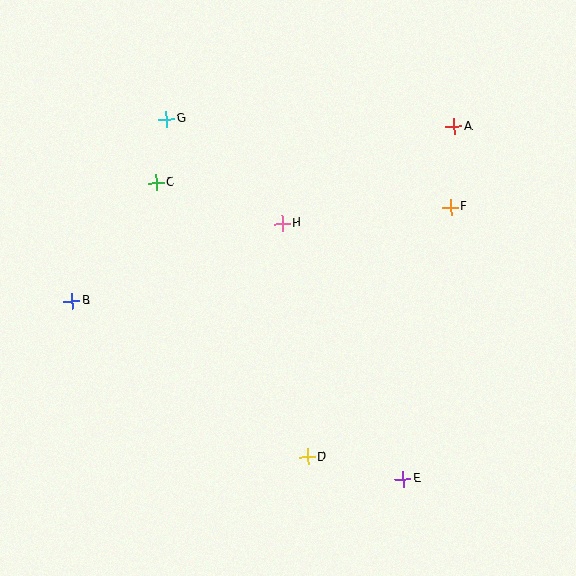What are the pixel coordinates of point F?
Point F is at (450, 207).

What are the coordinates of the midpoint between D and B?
The midpoint between D and B is at (190, 379).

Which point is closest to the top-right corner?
Point A is closest to the top-right corner.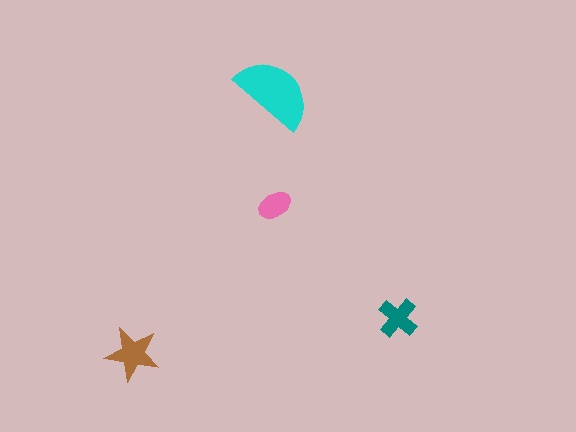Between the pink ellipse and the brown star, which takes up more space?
The brown star.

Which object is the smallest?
The pink ellipse.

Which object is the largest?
The cyan semicircle.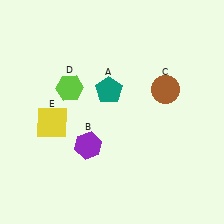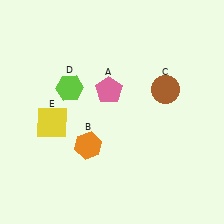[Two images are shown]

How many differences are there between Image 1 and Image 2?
There are 2 differences between the two images.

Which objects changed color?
A changed from teal to pink. B changed from purple to orange.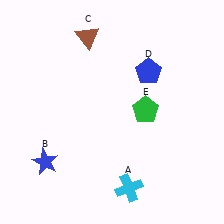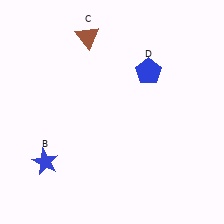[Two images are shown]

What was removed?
The green pentagon (E), the cyan cross (A) were removed in Image 2.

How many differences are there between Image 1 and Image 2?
There are 2 differences between the two images.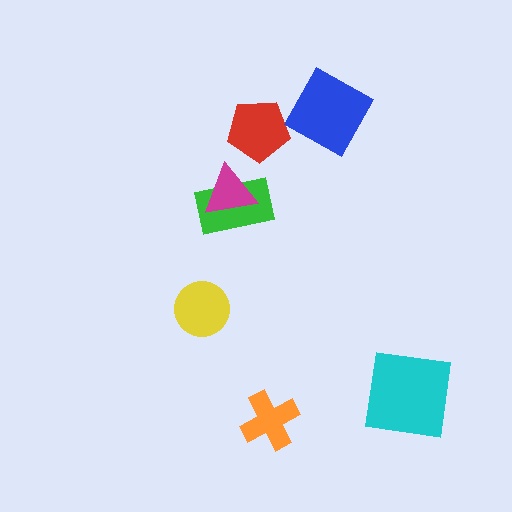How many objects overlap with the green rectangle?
1 object overlaps with the green rectangle.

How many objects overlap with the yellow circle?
0 objects overlap with the yellow circle.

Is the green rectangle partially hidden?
Yes, it is partially covered by another shape.